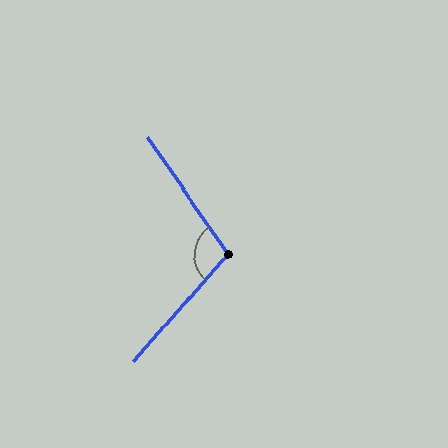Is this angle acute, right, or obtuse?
It is obtuse.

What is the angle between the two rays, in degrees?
Approximately 104 degrees.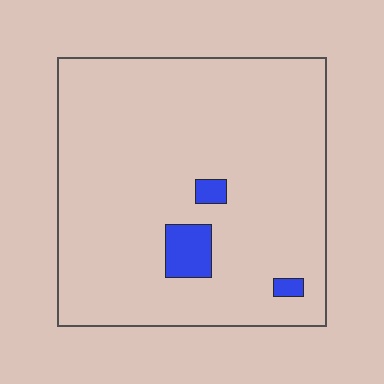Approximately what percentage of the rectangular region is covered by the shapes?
Approximately 5%.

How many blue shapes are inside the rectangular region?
3.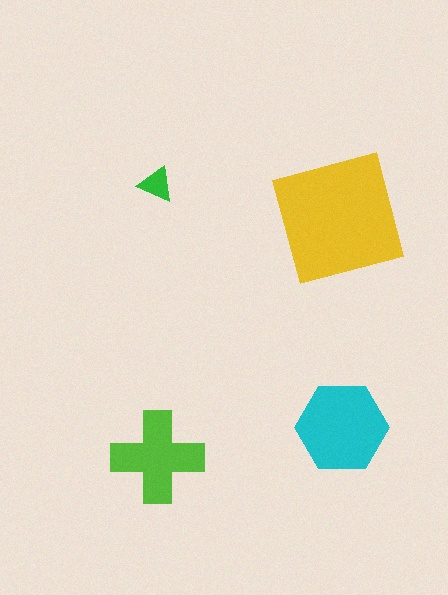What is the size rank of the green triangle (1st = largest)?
4th.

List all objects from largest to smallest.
The yellow square, the cyan hexagon, the lime cross, the green triangle.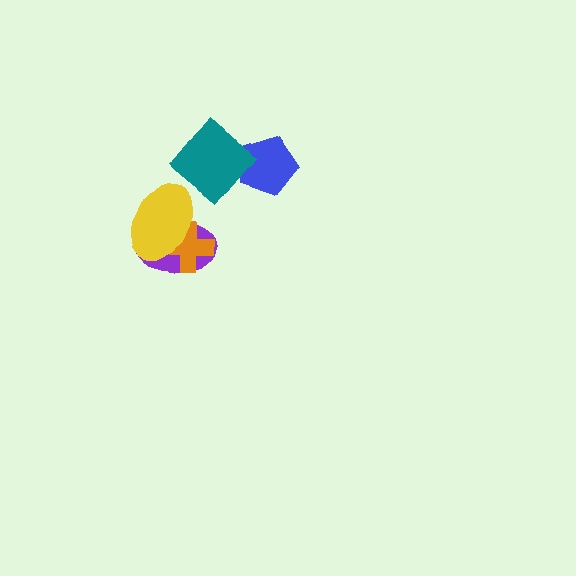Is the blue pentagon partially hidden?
Yes, it is partially covered by another shape.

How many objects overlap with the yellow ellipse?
2 objects overlap with the yellow ellipse.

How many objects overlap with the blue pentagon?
1 object overlaps with the blue pentagon.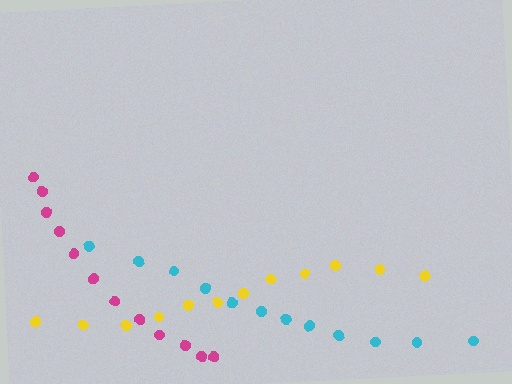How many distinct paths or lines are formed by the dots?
There are 3 distinct paths.